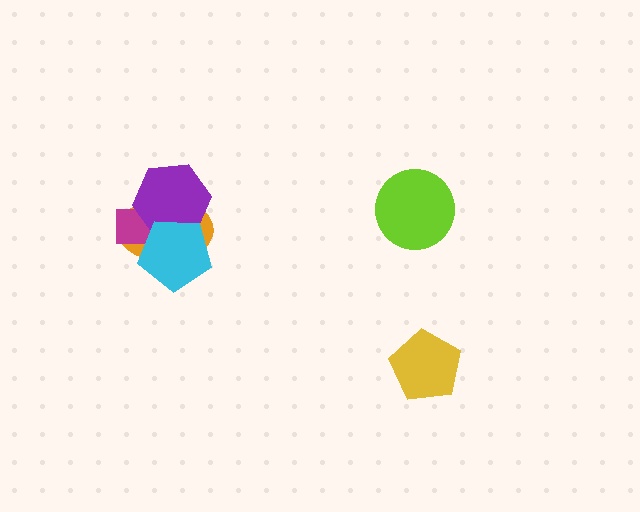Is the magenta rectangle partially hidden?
Yes, it is partially covered by another shape.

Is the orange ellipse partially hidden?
Yes, it is partially covered by another shape.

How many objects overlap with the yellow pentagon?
0 objects overlap with the yellow pentagon.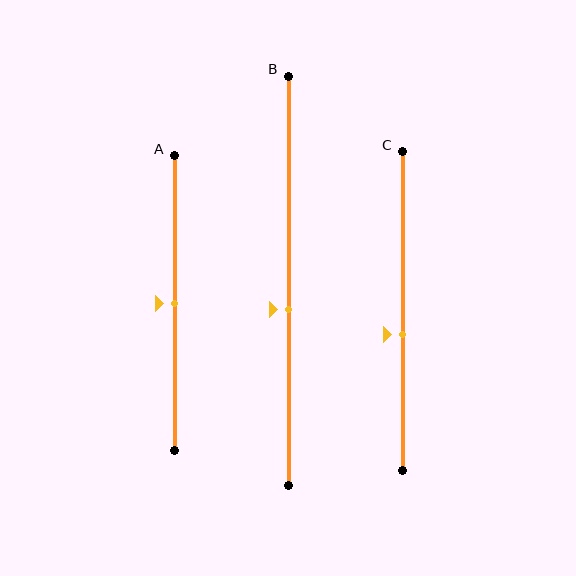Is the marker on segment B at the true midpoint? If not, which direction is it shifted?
No, the marker on segment B is shifted downward by about 7% of the segment length.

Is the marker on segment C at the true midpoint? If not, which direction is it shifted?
No, the marker on segment C is shifted downward by about 7% of the segment length.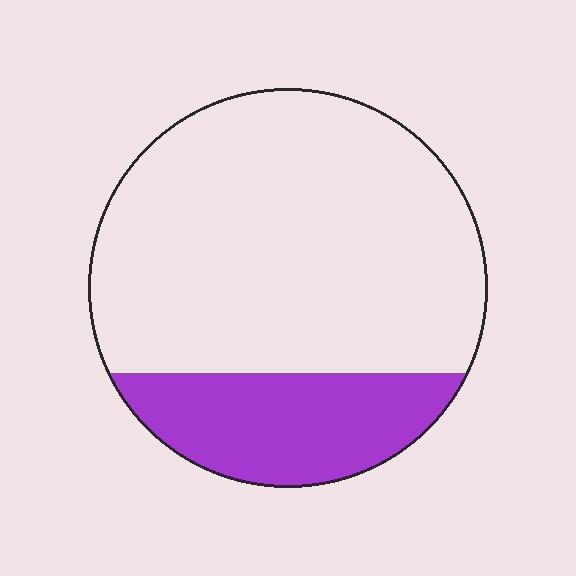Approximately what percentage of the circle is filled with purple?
Approximately 25%.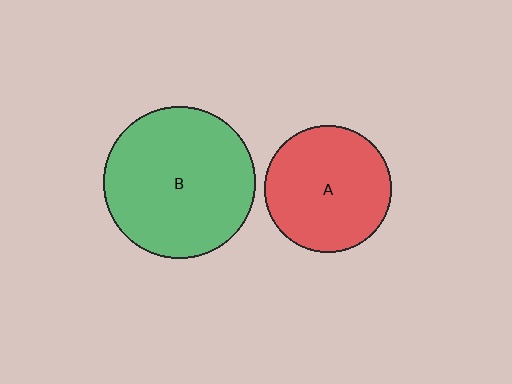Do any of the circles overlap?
No, none of the circles overlap.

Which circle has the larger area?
Circle B (green).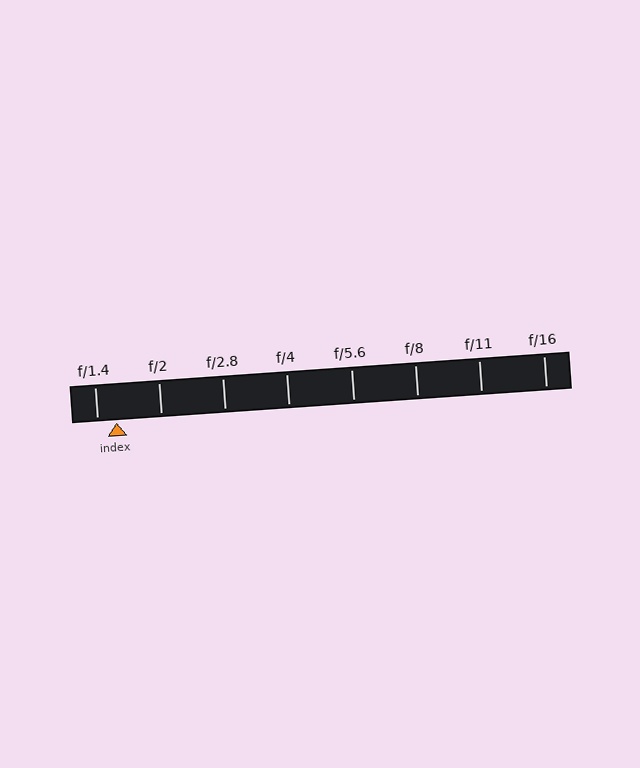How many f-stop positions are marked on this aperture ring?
There are 8 f-stop positions marked.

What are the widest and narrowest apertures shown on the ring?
The widest aperture shown is f/1.4 and the narrowest is f/16.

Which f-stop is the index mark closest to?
The index mark is closest to f/1.4.